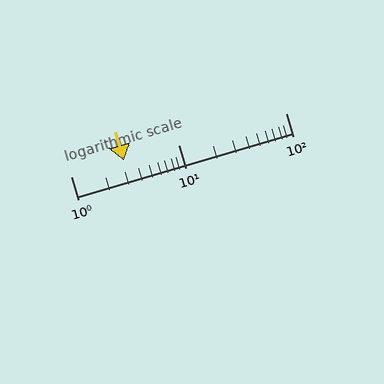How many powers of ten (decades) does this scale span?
The scale spans 2 decades, from 1 to 100.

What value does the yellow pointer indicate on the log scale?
The pointer indicates approximately 3.1.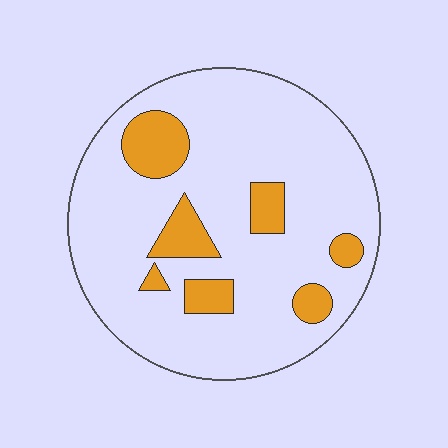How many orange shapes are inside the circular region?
7.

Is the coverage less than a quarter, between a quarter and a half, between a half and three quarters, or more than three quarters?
Less than a quarter.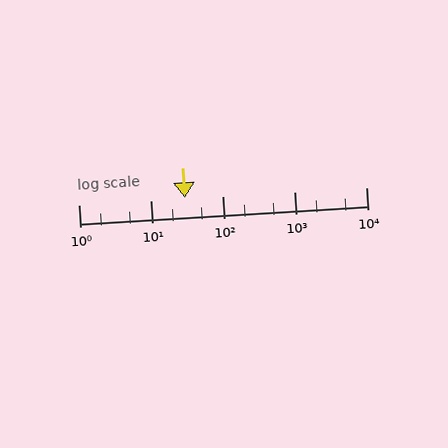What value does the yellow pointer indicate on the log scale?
The pointer indicates approximately 30.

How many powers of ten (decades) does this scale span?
The scale spans 4 decades, from 1 to 10000.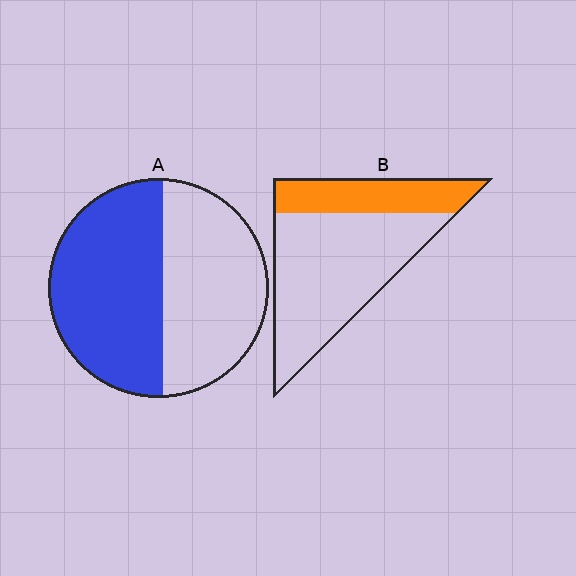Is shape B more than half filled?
No.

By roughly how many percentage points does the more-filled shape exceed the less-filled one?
By roughly 25 percentage points (A over B).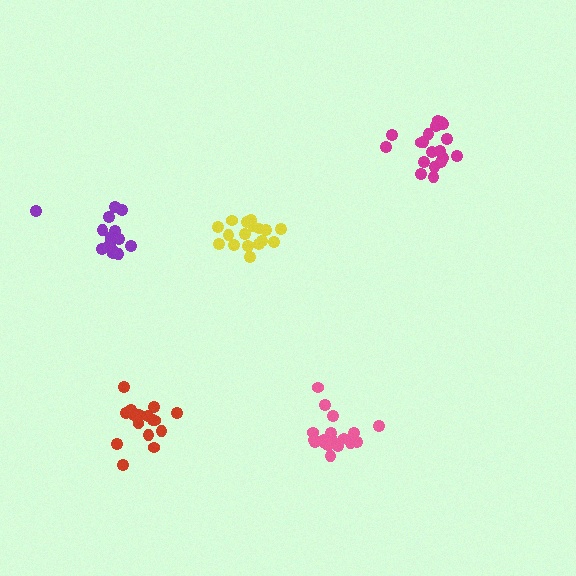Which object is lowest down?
The pink cluster is bottommost.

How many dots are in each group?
Group 1: 17 dots, Group 2: 19 dots, Group 3: 17 dots, Group 4: 19 dots, Group 5: 15 dots (87 total).